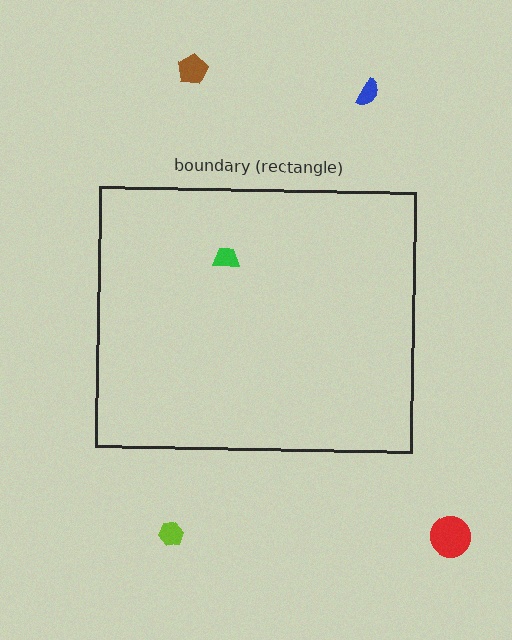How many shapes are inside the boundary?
1 inside, 4 outside.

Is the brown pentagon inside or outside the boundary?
Outside.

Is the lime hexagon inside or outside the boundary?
Outside.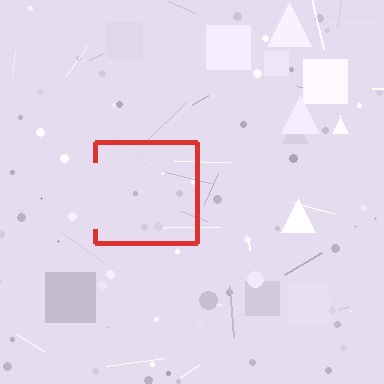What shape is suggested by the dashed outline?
The dashed outline suggests a square.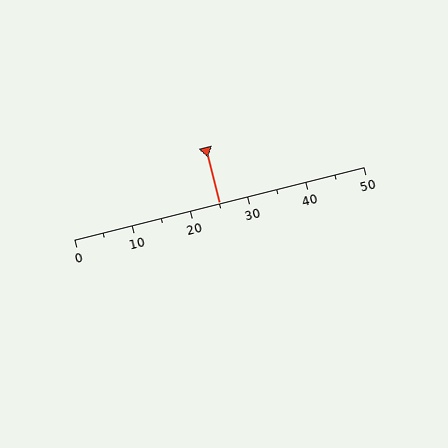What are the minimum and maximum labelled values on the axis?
The axis runs from 0 to 50.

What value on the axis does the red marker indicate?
The marker indicates approximately 25.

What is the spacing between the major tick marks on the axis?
The major ticks are spaced 10 apart.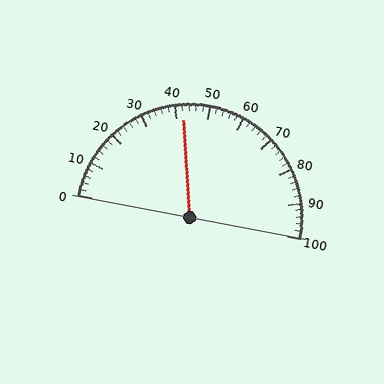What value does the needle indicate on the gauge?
The needle indicates approximately 42.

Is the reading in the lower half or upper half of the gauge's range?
The reading is in the lower half of the range (0 to 100).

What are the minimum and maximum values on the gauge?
The gauge ranges from 0 to 100.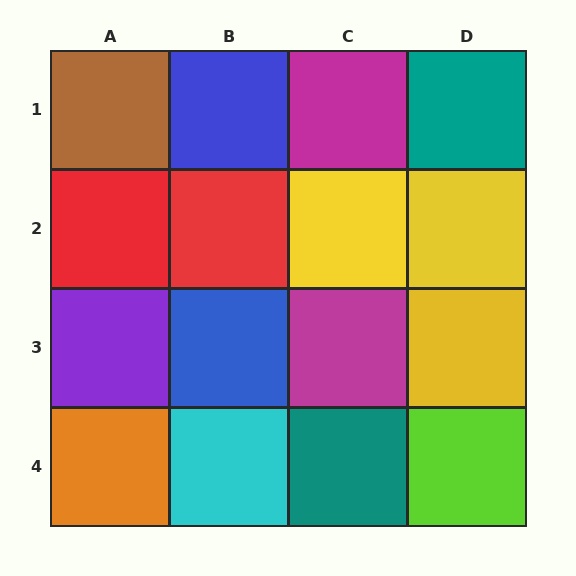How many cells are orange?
1 cell is orange.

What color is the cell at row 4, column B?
Cyan.